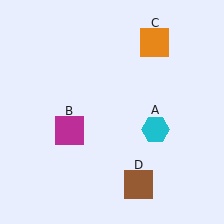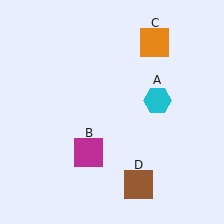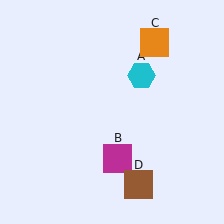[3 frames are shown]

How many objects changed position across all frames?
2 objects changed position: cyan hexagon (object A), magenta square (object B).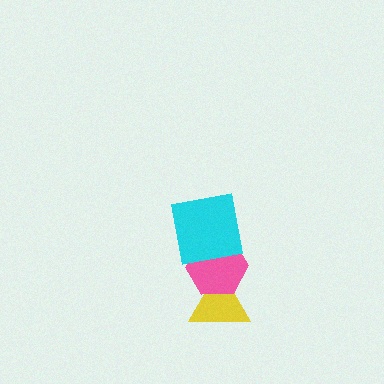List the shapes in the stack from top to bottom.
From top to bottom: the cyan square, the pink hexagon, the yellow triangle.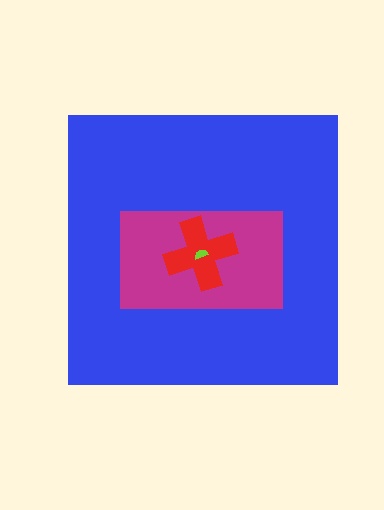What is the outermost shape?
The blue square.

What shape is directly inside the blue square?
The magenta rectangle.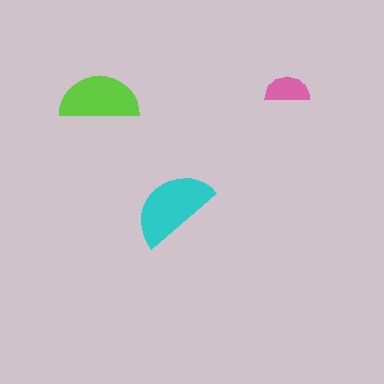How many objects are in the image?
There are 3 objects in the image.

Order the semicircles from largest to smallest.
the cyan one, the lime one, the pink one.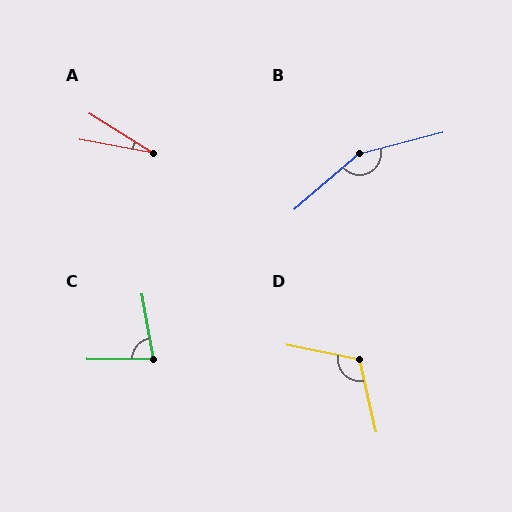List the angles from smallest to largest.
A (21°), C (79°), D (114°), B (153°).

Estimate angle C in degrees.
Approximately 79 degrees.